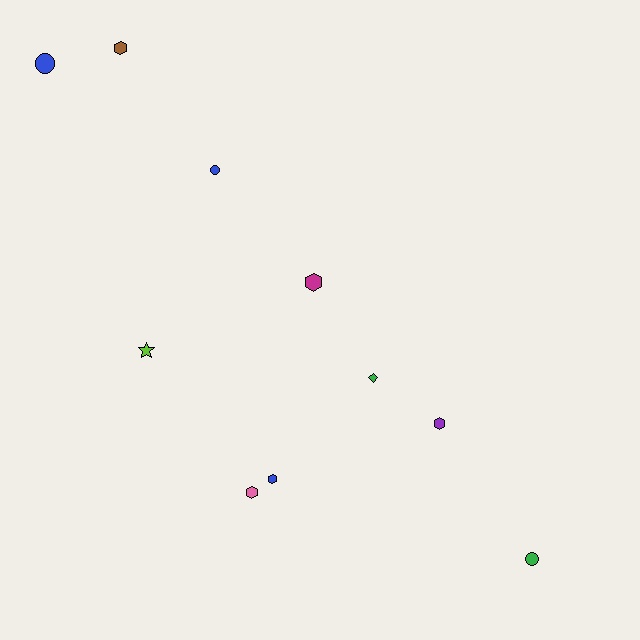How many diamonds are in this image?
There is 1 diamond.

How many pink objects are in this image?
There is 1 pink object.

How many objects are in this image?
There are 10 objects.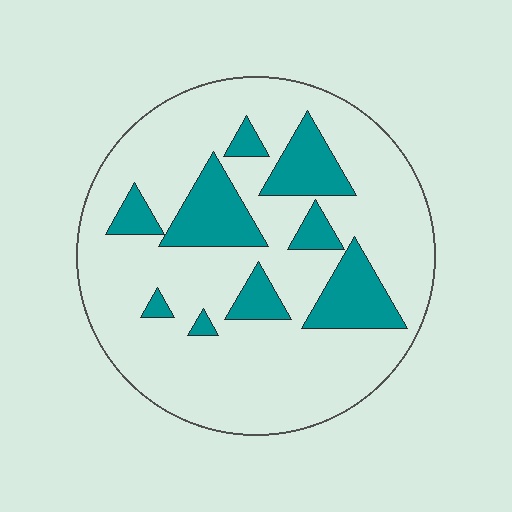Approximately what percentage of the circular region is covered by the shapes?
Approximately 20%.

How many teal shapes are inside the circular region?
9.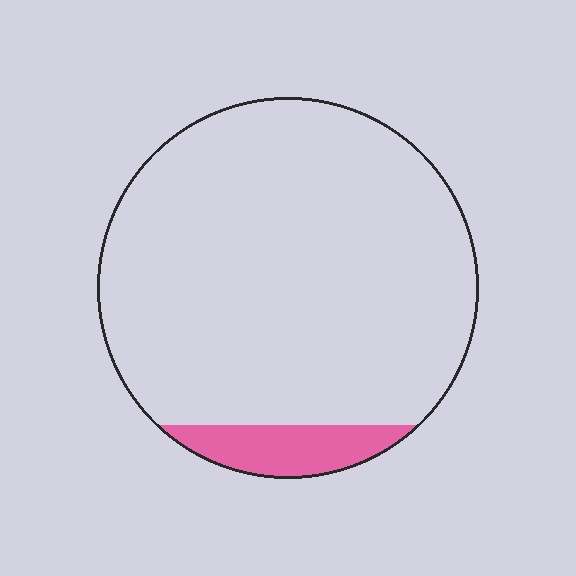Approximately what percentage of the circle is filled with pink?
Approximately 10%.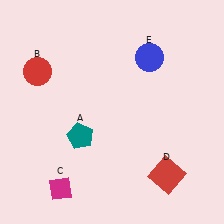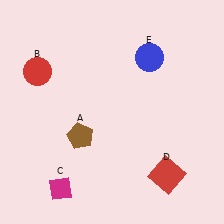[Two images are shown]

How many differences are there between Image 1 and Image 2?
There is 1 difference between the two images.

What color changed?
The pentagon (A) changed from teal in Image 1 to brown in Image 2.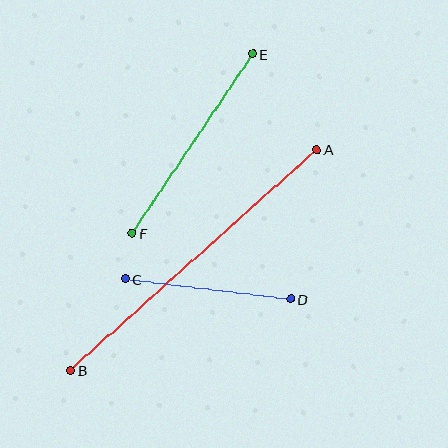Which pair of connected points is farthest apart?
Points A and B are farthest apart.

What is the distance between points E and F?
The distance is approximately 216 pixels.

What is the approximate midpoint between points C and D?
The midpoint is at approximately (208, 289) pixels.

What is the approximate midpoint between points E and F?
The midpoint is at approximately (192, 144) pixels.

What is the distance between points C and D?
The distance is approximately 167 pixels.